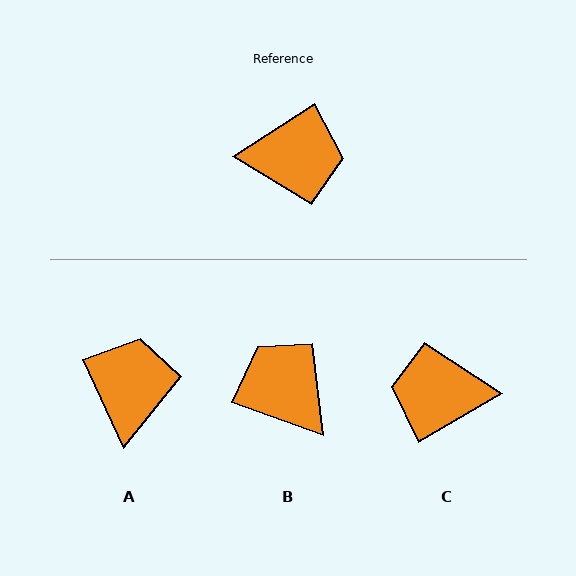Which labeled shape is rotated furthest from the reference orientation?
C, about 178 degrees away.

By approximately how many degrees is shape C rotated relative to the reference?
Approximately 178 degrees counter-clockwise.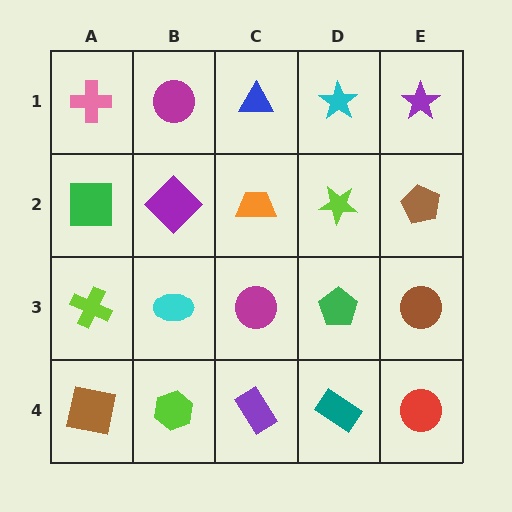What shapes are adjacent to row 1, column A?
A green square (row 2, column A), a magenta circle (row 1, column B).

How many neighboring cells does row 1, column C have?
3.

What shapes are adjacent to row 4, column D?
A green pentagon (row 3, column D), a purple rectangle (row 4, column C), a red circle (row 4, column E).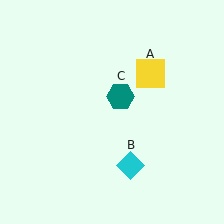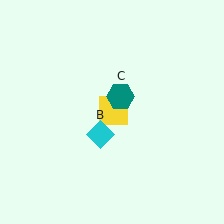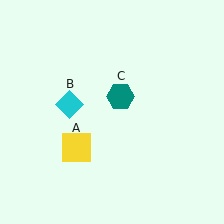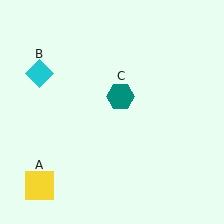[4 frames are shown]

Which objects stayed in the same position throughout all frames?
Teal hexagon (object C) remained stationary.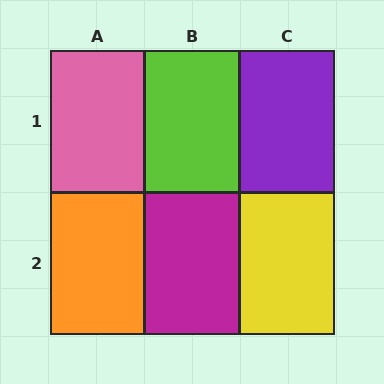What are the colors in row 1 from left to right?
Pink, lime, purple.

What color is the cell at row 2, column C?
Yellow.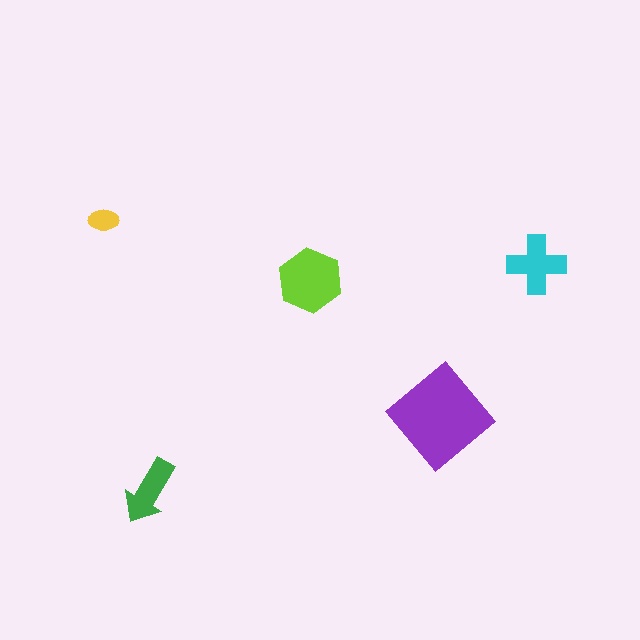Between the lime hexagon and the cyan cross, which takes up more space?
The lime hexagon.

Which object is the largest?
The purple diamond.